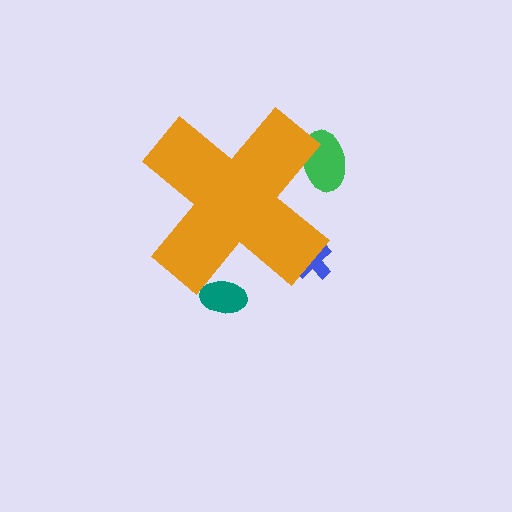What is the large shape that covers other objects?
An orange cross.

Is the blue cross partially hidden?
Yes, the blue cross is partially hidden behind the orange cross.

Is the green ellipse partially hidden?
Yes, the green ellipse is partially hidden behind the orange cross.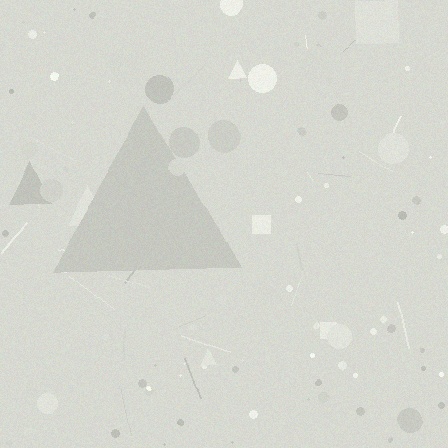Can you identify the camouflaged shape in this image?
The camouflaged shape is a triangle.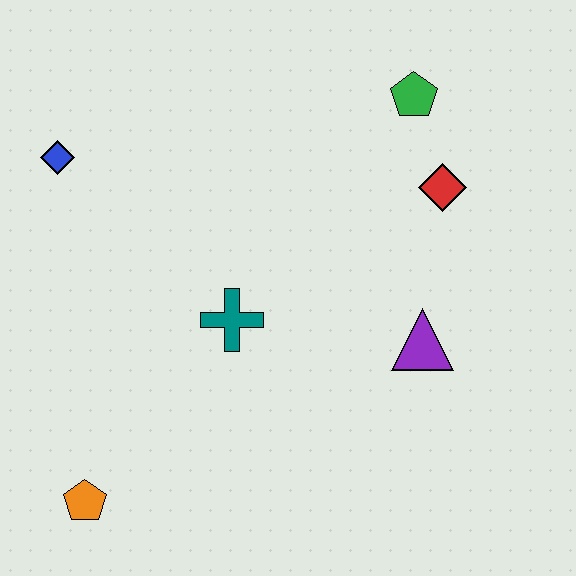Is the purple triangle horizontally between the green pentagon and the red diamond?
Yes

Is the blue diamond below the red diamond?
No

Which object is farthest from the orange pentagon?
The green pentagon is farthest from the orange pentagon.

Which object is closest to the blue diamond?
The teal cross is closest to the blue diamond.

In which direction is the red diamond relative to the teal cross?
The red diamond is to the right of the teal cross.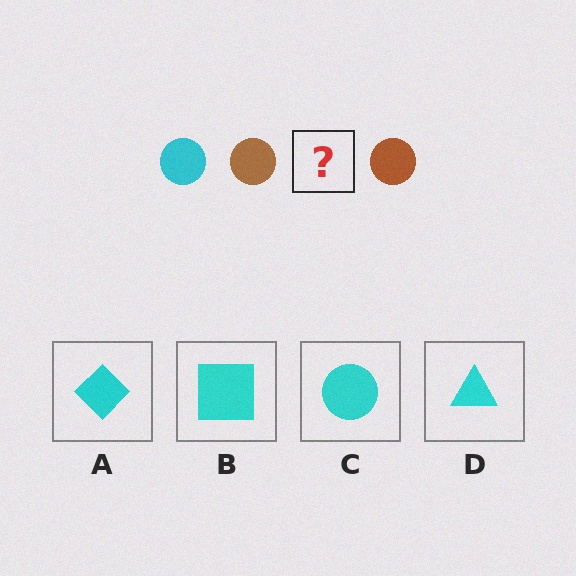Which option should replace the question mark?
Option C.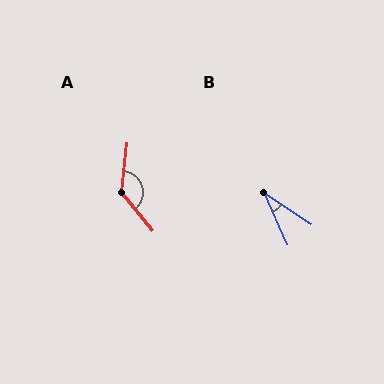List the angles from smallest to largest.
B (33°), A (134°).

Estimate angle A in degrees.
Approximately 134 degrees.